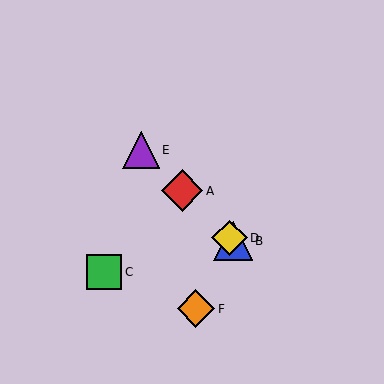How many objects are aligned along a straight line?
4 objects (A, B, D, E) are aligned along a straight line.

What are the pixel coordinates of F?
Object F is at (196, 309).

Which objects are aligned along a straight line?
Objects A, B, D, E are aligned along a straight line.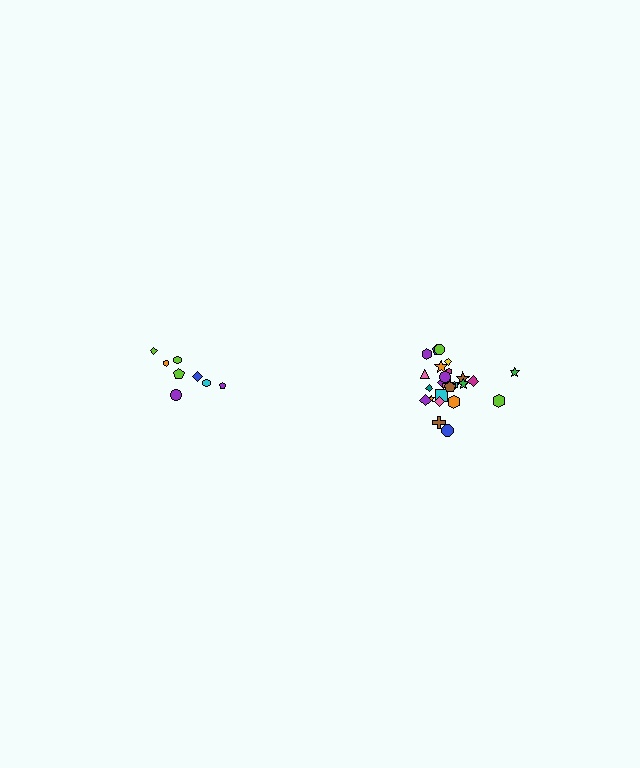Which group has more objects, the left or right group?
The right group.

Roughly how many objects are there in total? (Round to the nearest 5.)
Roughly 35 objects in total.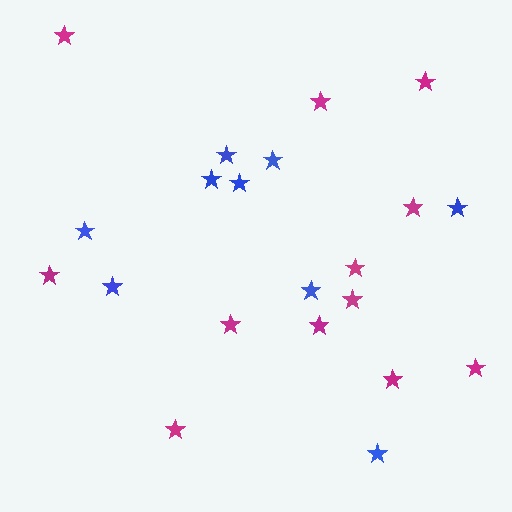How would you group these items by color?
There are 2 groups: one group of blue stars (9) and one group of magenta stars (12).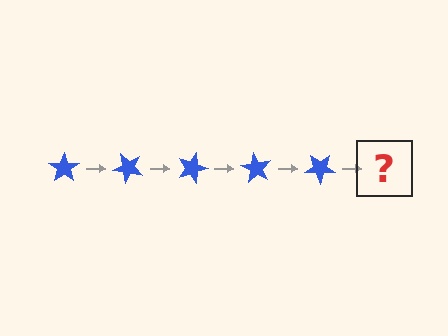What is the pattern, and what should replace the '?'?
The pattern is that the star rotates 45 degrees each step. The '?' should be a blue star rotated 225 degrees.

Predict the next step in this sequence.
The next step is a blue star rotated 225 degrees.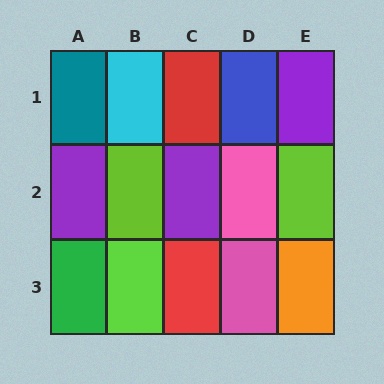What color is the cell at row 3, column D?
Pink.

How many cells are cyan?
1 cell is cyan.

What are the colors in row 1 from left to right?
Teal, cyan, red, blue, purple.